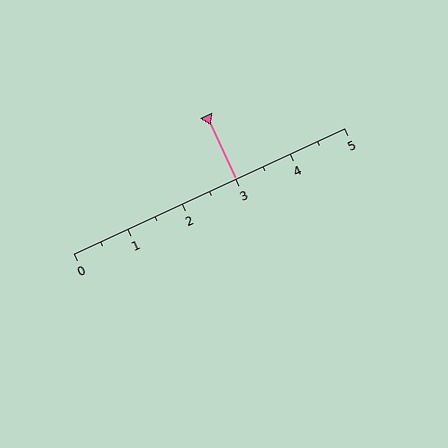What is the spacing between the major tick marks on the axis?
The major ticks are spaced 1 apart.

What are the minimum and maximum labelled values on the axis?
The axis runs from 0 to 5.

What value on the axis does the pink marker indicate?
The marker indicates approximately 3.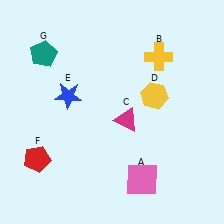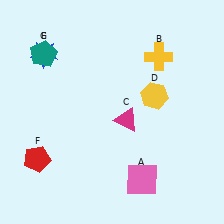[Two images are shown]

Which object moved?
The blue star (E) moved up.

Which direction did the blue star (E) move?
The blue star (E) moved up.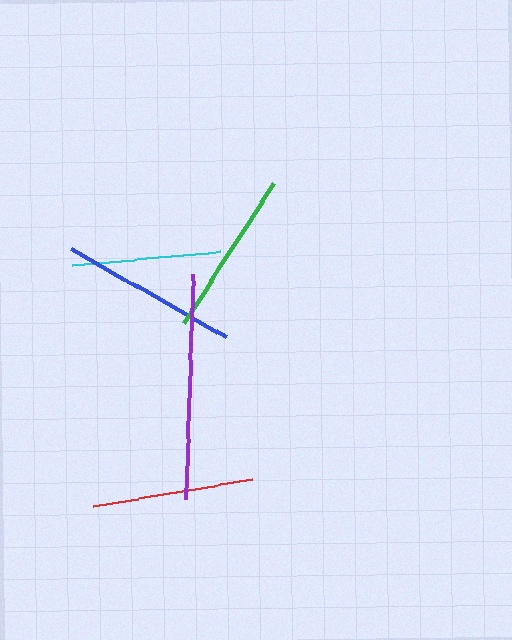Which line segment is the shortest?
The cyan line is the shortest at approximately 148 pixels.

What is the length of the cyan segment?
The cyan segment is approximately 148 pixels long.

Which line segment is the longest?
The purple line is the longest at approximately 225 pixels.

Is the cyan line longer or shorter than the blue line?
The blue line is longer than the cyan line.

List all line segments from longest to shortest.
From longest to shortest: purple, blue, green, red, cyan.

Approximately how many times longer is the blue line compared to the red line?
The blue line is approximately 1.1 times the length of the red line.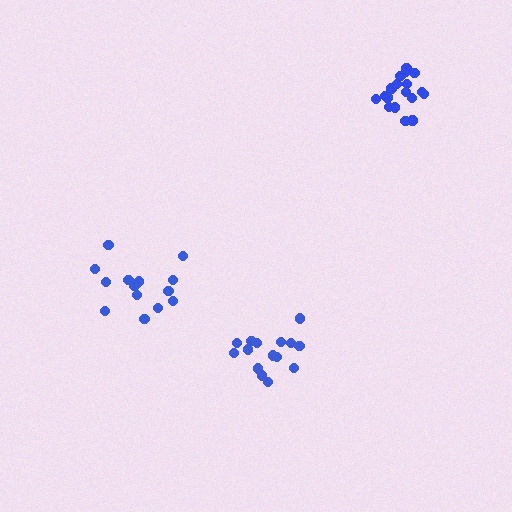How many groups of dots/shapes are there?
There are 3 groups.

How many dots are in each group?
Group 1: 14 dots, Group 2: 15 dots, Group 3: 18 dots (47 total).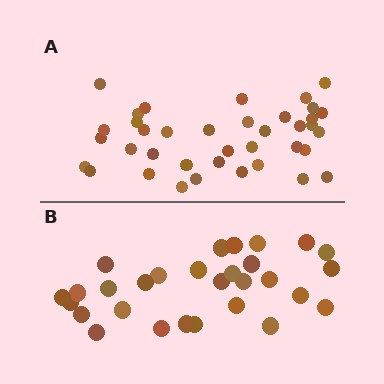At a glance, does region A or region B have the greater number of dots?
Region A (the top region) has more dots.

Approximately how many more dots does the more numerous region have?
Region A has roughly 8 or so more dots than region B.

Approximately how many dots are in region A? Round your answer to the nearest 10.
About 40 dots. (The exact count is 38, which rounds to 40.)